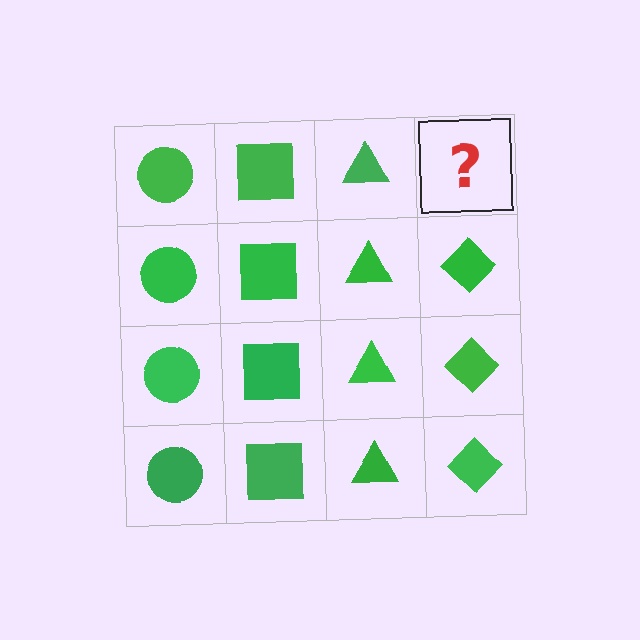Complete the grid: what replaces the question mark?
The question mark should be replaced with a green diamond.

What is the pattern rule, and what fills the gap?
The rule is that each column has a consistent shape. The gap should be filled with a green diamond.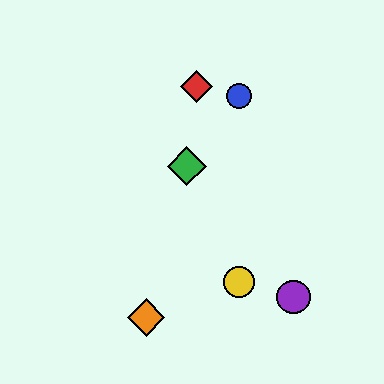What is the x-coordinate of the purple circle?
The purple circle is at x≈293.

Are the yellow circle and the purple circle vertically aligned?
No, the yellow circle is at x≈239 and the purple circle is at x≈293.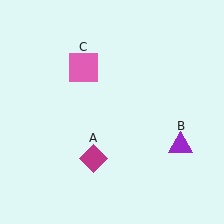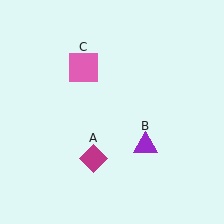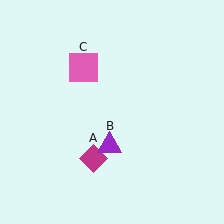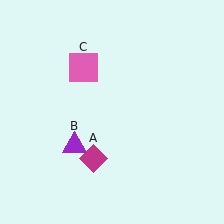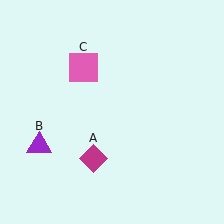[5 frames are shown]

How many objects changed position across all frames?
1 object changed position: purple triangle (object B).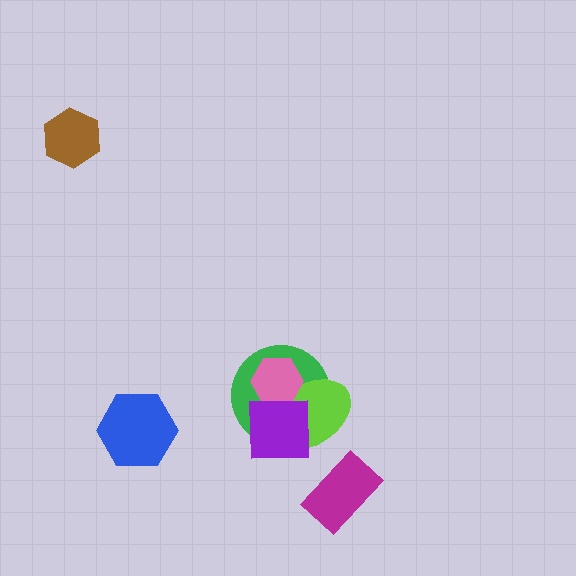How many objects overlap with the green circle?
3 objects overlap with the green circle.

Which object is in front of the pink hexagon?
The purple square is in front of the pink hexagon.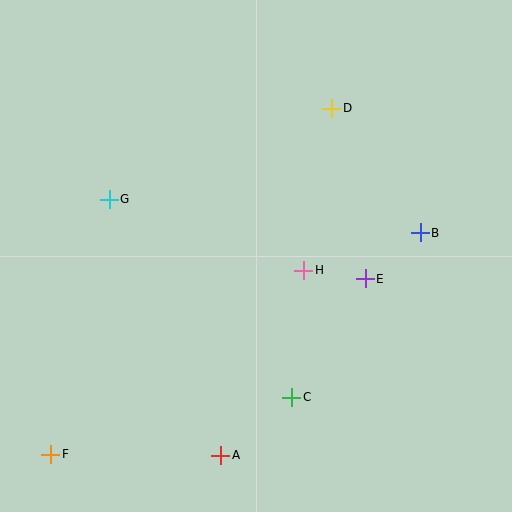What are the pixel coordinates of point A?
Point A is at (221, 455).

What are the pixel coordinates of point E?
Point E is at (365, 279).